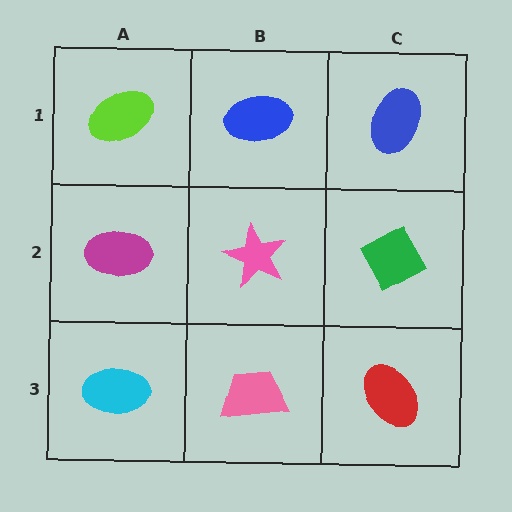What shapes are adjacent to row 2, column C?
A blue ellipse (row 1, column C), a red ellipse (row 3, column C), a pink star (row 2, column B).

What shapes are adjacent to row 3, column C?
A green diamond (row 2, column C), a pink trapezoid (row 3, column B).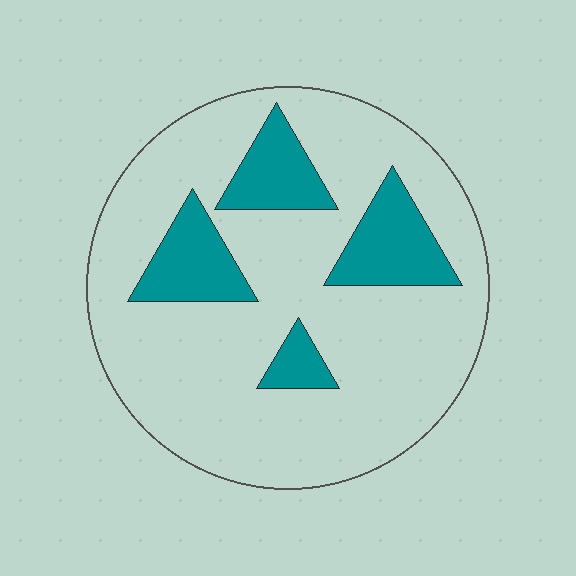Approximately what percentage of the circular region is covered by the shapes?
Approximately 20%.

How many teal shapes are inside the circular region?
4.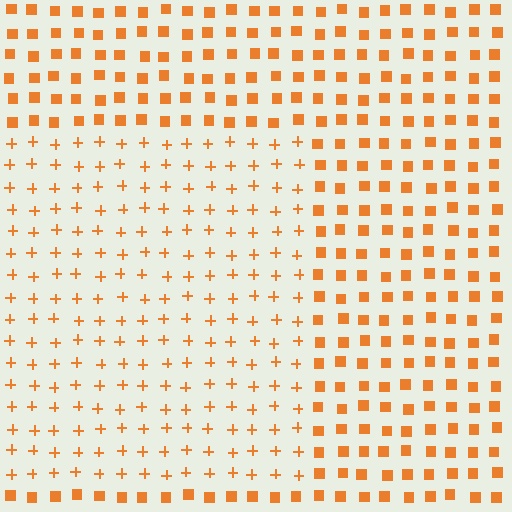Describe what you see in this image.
The image is filled with small orange elements arranged in a uniform grid. A rectangle-shaped region contains plus signs, while the surrounding area contains squares. The boundary is defined purely by the change in element shape.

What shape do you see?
I see a rectangle.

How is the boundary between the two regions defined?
The boundary is defined by a change in element shape: plus signs inside vs. squares outside. All elements share the same color and spacing.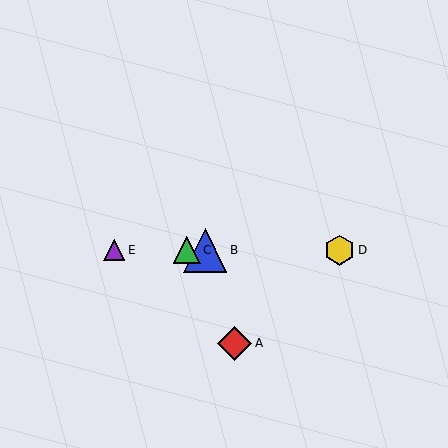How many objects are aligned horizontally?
4 objects (B, C, D, E) are aligned horizontally.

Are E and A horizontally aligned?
No, E is at y≈250 and A is at y≈343.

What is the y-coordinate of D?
Object D is at y≈250.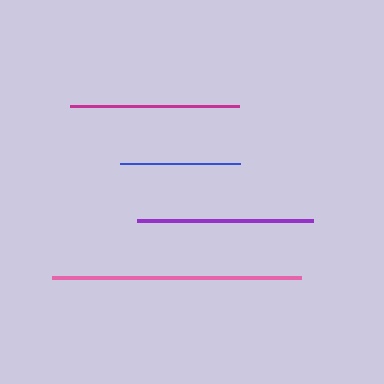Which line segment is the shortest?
The blue line is the shortest at approximately 120 pixels.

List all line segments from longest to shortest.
From longest to shortest: pink, purple, magenta, blue.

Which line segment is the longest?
The pink line is the longest at approximately 249 pixels.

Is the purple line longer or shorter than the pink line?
The pink line is longer than the purple line.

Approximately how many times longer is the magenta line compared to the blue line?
The magenta line is approximately 1.4 times the length of the blue line.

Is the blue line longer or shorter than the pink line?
The pink line is longer than the blue line.